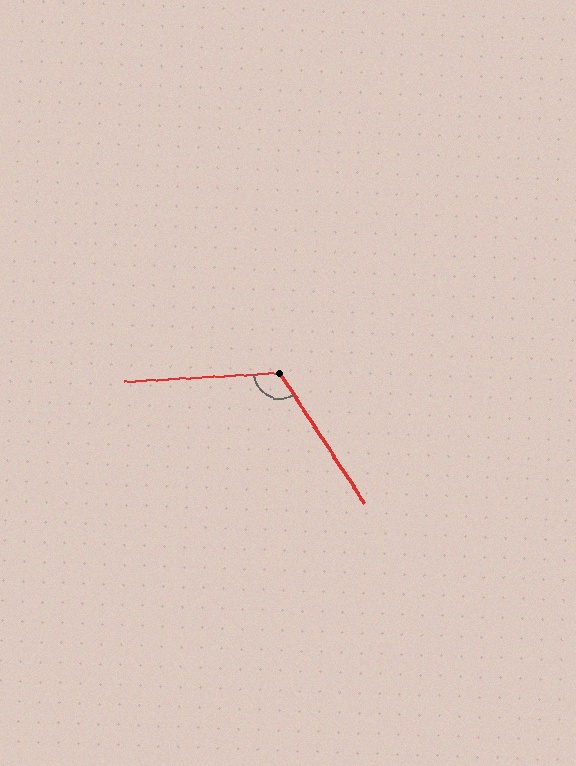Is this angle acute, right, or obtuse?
It is obtuse.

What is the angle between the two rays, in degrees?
Approximately 120 degrees.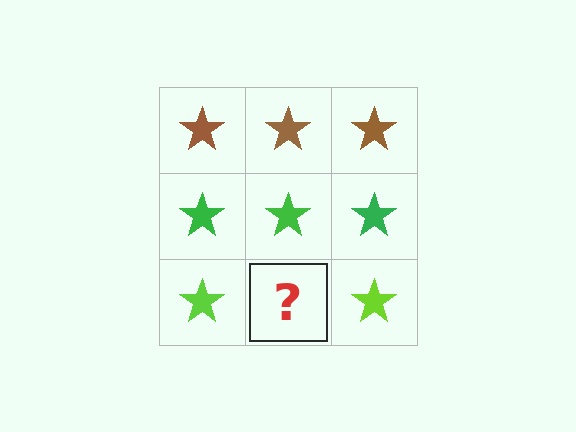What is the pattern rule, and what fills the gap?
The rule is that each row has a consistent color. The gap should be filled with a lime star.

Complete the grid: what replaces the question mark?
The question mark should be replaced with a lime star.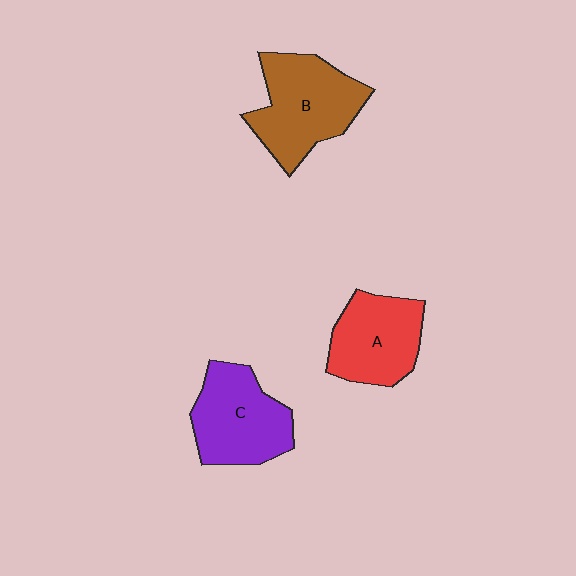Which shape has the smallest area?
Shape A (red).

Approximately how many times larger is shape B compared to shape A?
Approximately 1.2 times.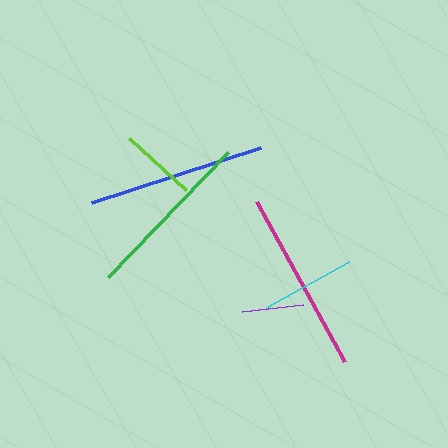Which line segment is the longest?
The magenta line is the longest at approximately 182 pixels.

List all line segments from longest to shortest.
From longest to shortest: magenta, blue, green, cyan, lime, purple.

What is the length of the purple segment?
The purple segment is approximately 62 pixels long.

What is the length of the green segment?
The green segment is approximately 174 pixels long.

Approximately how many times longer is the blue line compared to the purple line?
The blue line is approximately 2.9 times the length of the purple line.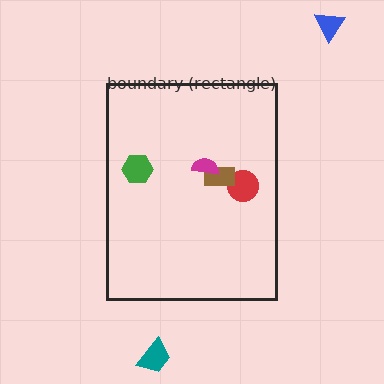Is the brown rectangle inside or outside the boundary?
Inside.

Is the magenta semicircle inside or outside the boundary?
Inside.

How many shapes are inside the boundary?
4 inside, 2 outside.